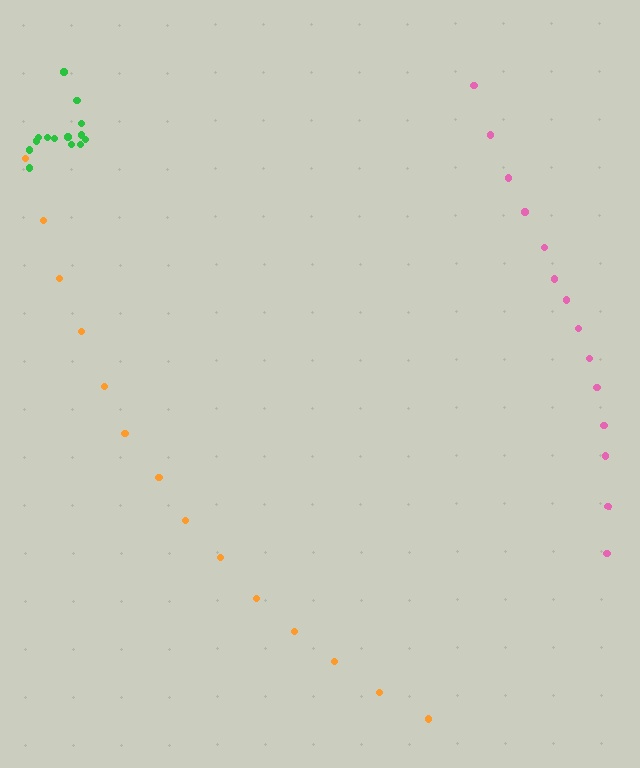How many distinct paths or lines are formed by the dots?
There are 3 distinct paths.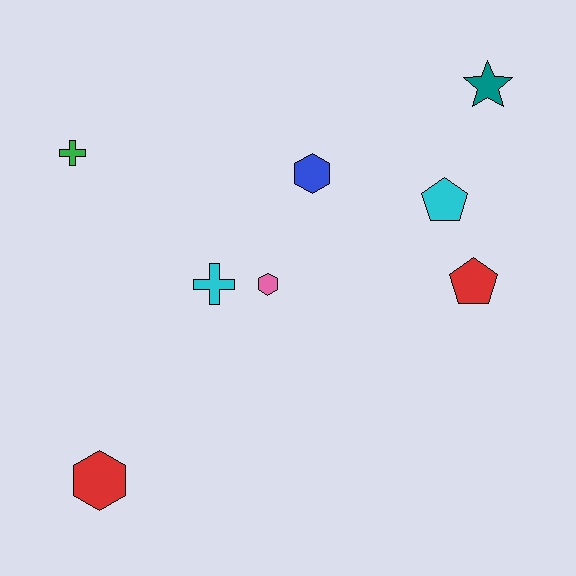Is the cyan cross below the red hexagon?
No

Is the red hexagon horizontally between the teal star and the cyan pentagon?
No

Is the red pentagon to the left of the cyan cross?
No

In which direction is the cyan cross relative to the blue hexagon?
The cyan cross is below the blue hexagon.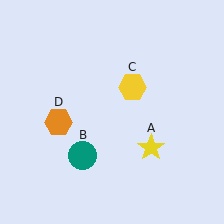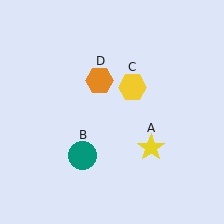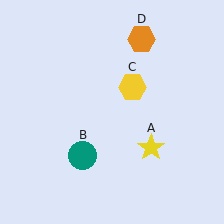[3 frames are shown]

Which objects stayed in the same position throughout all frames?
Yellow star (object A) and teal circle (object B) and yellow hexagon (object C) remained stationary.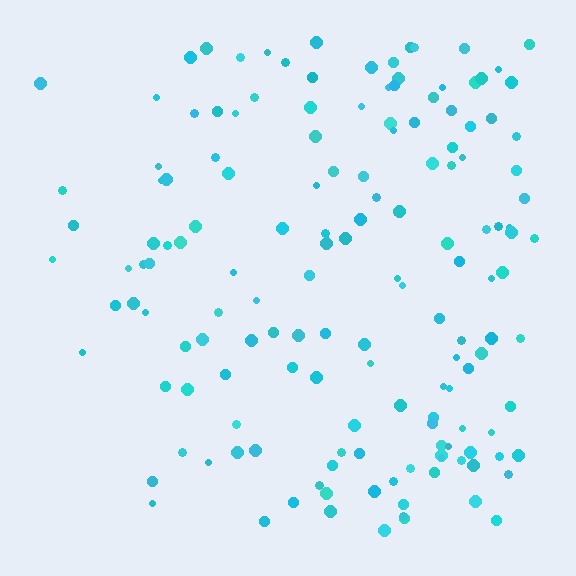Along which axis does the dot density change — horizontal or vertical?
Horizontal.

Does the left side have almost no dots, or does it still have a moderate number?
Still a moderate number, just noticeably fewer than the right.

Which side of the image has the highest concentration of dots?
The right.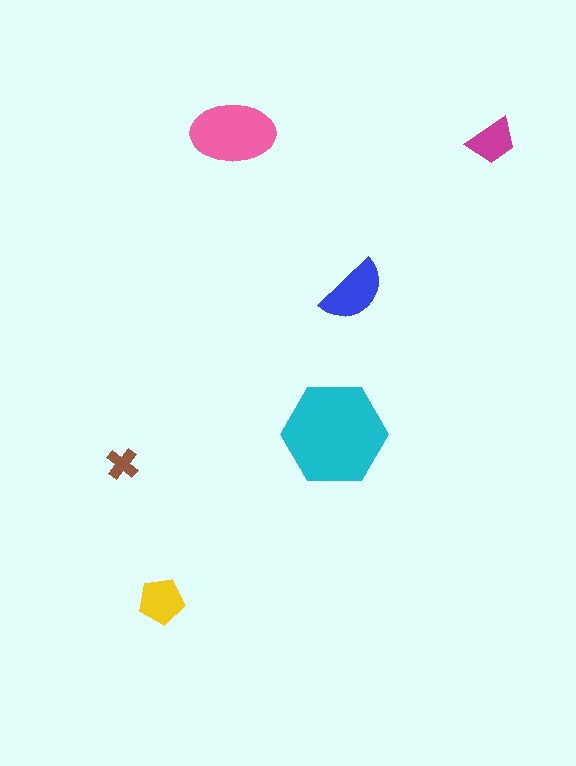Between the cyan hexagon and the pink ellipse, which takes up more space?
The cyan hexagon.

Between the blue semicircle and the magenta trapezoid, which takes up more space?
The blue semicircle.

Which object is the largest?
The cyan hexagon.